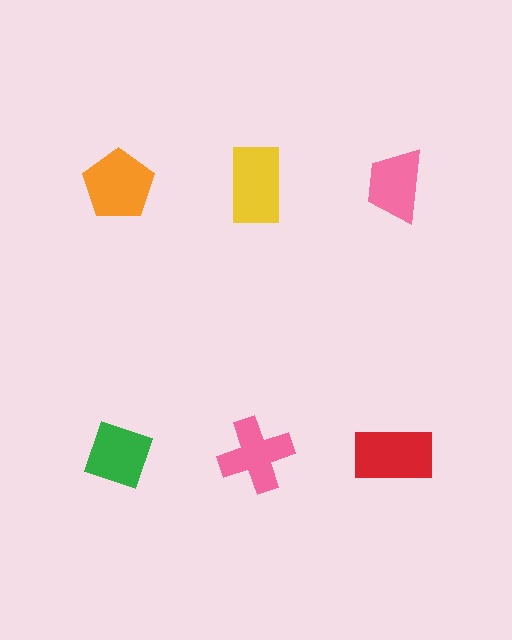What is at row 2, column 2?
A pink cross.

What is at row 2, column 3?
A red rectangle.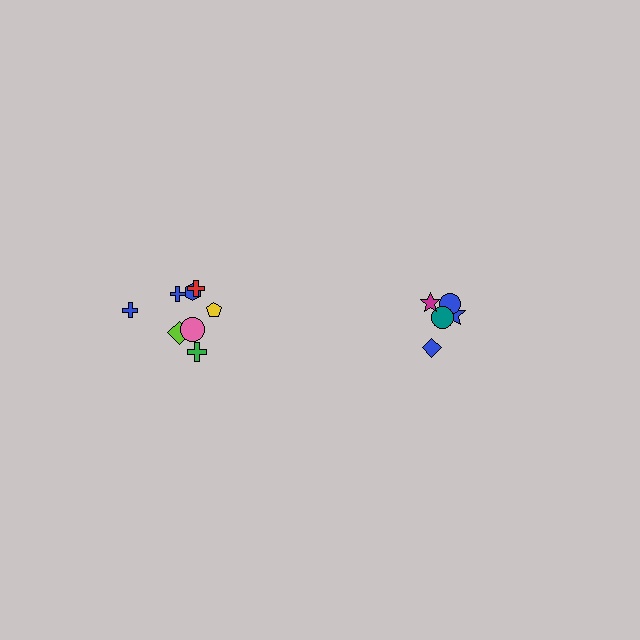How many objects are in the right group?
There are 5 objects.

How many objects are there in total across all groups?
There are 13 objects.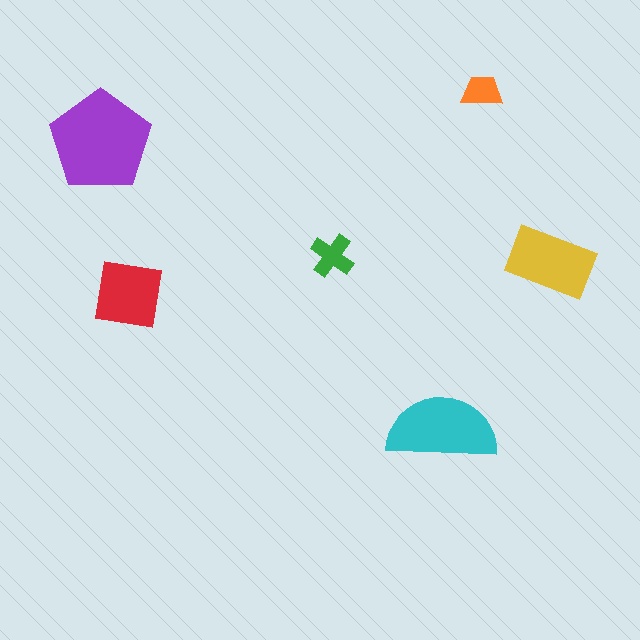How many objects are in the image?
There are 6 objects in the image.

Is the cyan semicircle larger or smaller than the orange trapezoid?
Larger.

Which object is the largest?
The purple pentagon.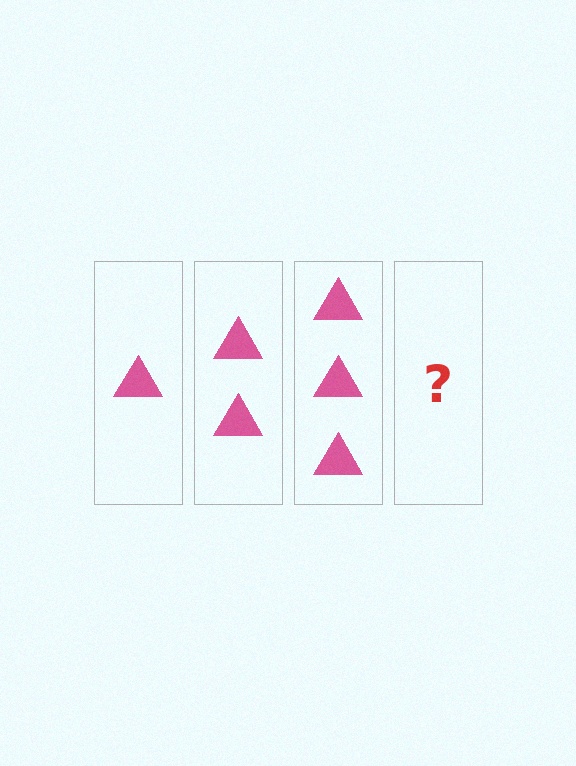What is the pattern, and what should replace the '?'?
The pattern is that each step adds one more triangle. The '?' should be 4 triangles.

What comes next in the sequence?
The next element should be 4 triangles.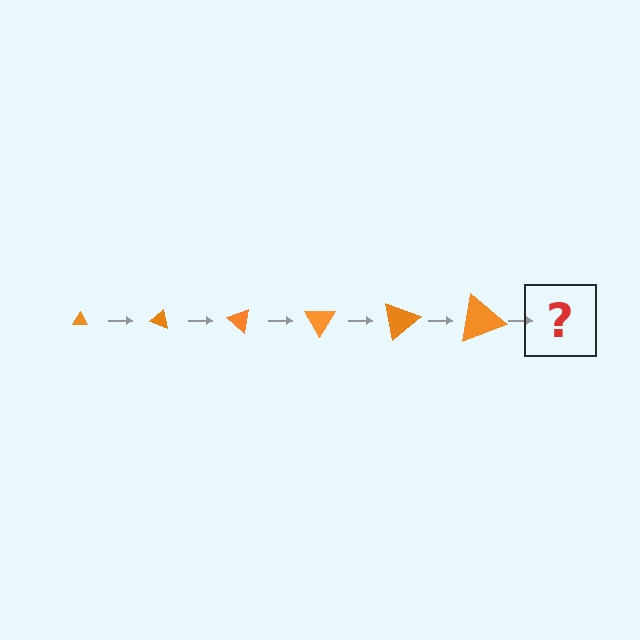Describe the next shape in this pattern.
It should be a triangle, larger than the previous one and rotated 120 degrees from the start.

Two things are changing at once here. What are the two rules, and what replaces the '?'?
The two rules are that the triangle grows larger each step and it rotates 20 degrees each step. The '?' should be a triangle, larger than the previous one and rotated 120 degrees from the start.